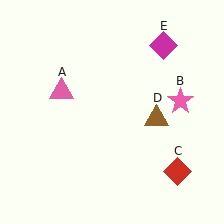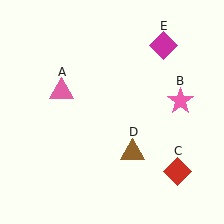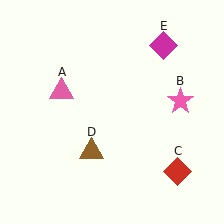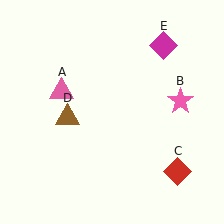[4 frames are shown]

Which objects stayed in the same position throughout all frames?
Pink triangle (object A) and pink star (object B) and red diamond (object C) and magenta diamond (object E) remained stationary.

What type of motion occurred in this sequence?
The brown triangle (object D) rotated clockwise around the center of the scene.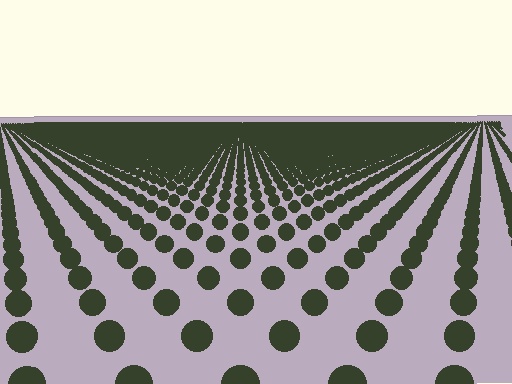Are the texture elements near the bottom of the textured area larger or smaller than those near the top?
Larger. Near the bottom, elements are closer to the viewer and appear at a bigger on-screen size.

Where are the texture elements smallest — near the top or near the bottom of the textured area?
Near the top.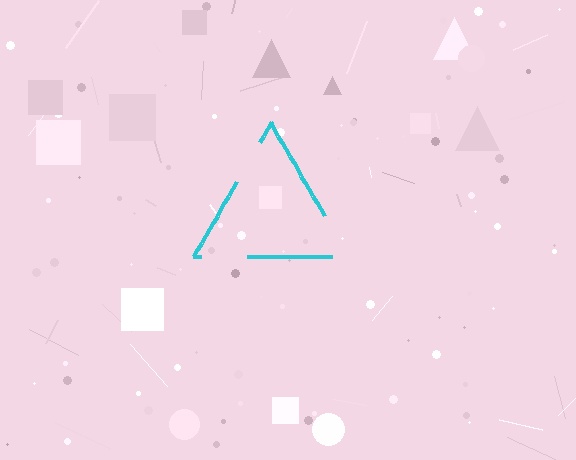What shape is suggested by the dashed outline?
The dashed outline suggests a triangle.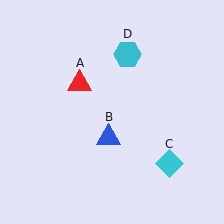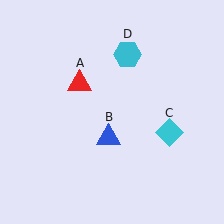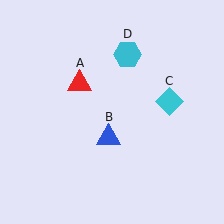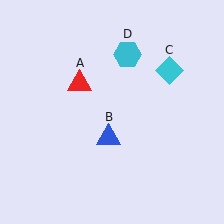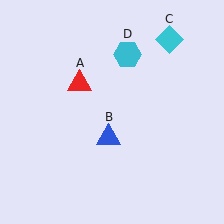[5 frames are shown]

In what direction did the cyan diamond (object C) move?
The cyan diamond (object C) moved up.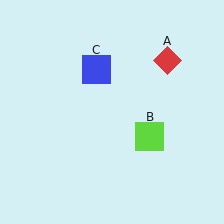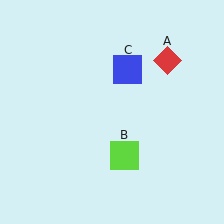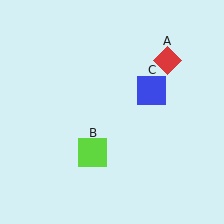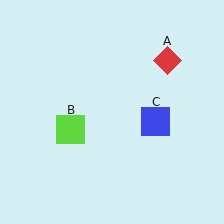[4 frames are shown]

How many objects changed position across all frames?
2 objects changed position: lime square (object B), blue square (object C).